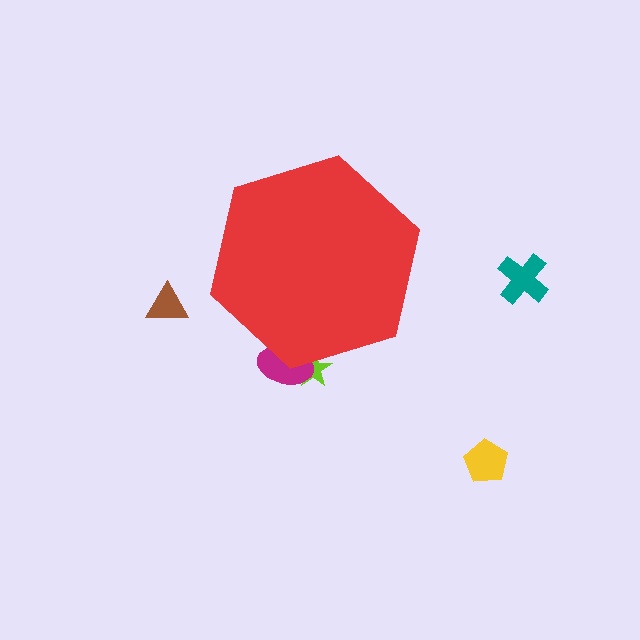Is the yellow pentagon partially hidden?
No, the yellow pentagon is fully visible.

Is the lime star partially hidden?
Yes, the lime star is partially hidden behind the red hexagon.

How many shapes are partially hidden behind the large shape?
2 shapes are partially hidden.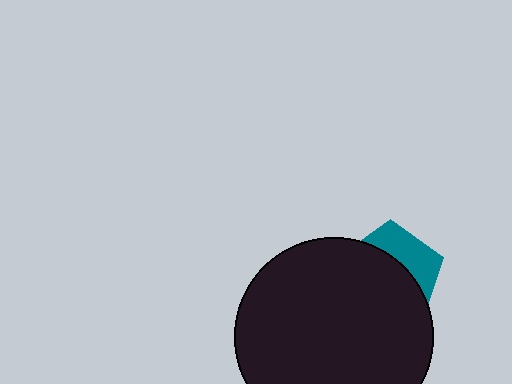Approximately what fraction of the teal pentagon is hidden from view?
Roughly 67% of the teal pentagon is hidden behind the black circle.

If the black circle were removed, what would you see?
You would see the complete teal pentagon.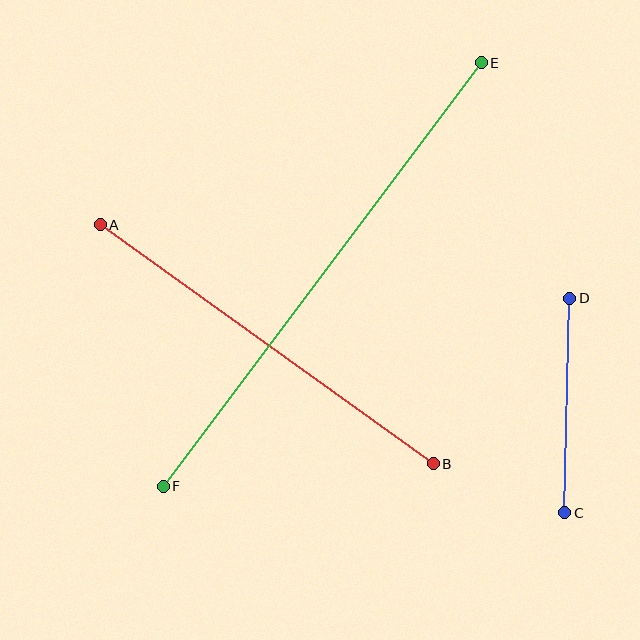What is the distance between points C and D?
The distance is approximately 215 pixels.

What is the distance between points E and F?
The distance is approximately 529 pixels.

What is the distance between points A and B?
The distance is approximately 410 pixels.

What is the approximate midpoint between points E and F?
The midpoint is at approximately (322, 274) pixels.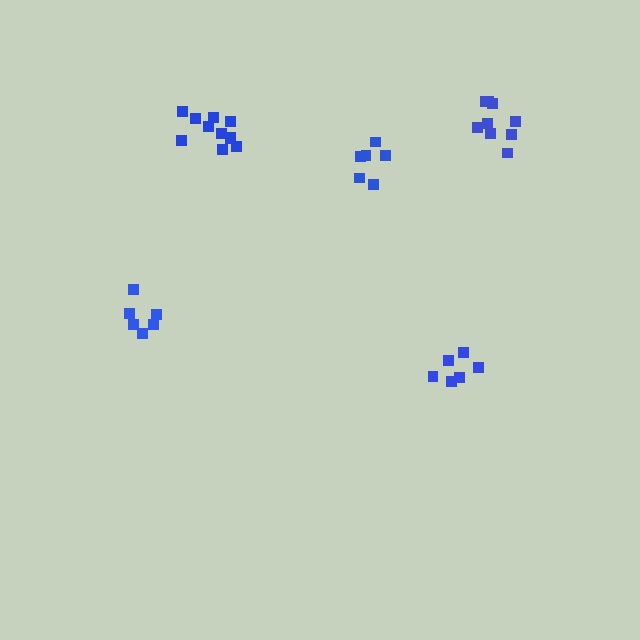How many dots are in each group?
Group 1: 6 dots, Group 2: 11 dots, Group 3: 9 dots, Group 4: 6 dots, Group 5: 6 dots (38 total).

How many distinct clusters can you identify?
There are 5 distinct clusters.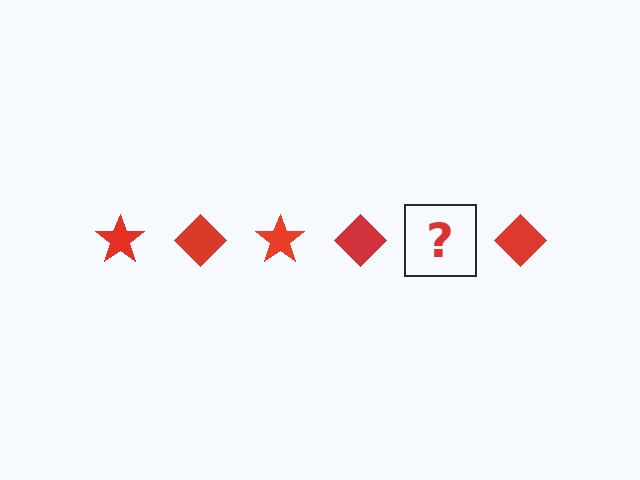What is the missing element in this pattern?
The missing element is a red star.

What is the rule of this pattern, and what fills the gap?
The rule is that the pattern cycles through star, diamond shapes in red. The gap should be filled with a red star.